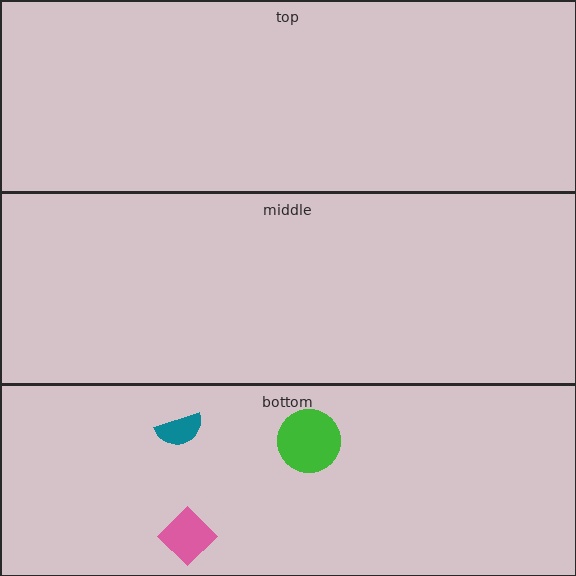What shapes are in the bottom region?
The green circle, the teal semicircle, the pink diamond.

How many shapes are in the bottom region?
3.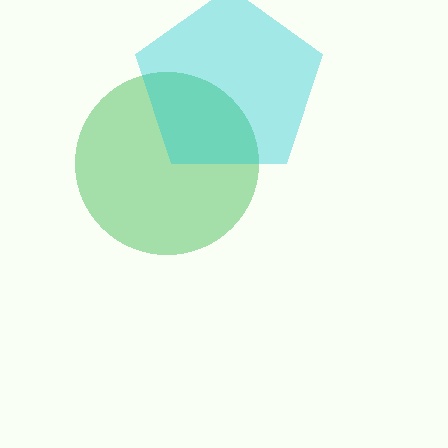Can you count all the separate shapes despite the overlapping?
Yes, there are 2 separate shapes.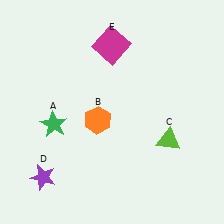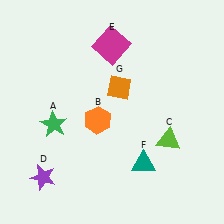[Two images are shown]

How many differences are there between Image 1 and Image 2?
There are 2 differences between the two images.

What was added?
A teal triangle (F), an orange diamond (G) were added in Image 2.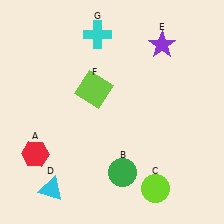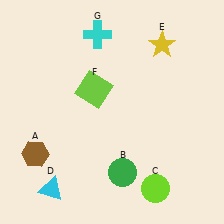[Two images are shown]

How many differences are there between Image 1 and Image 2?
There are 2 differences between the two images.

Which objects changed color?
A changed from red to brown. E changed from purple to yellow.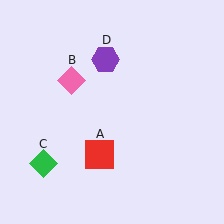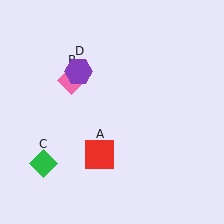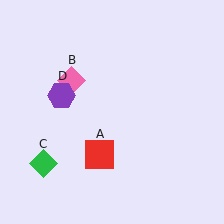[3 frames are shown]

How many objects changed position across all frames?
1 object changed position: purple hexagon (object D).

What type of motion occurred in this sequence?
The purple hexagon (object D) rotated counterclockwise around the center of the scene.